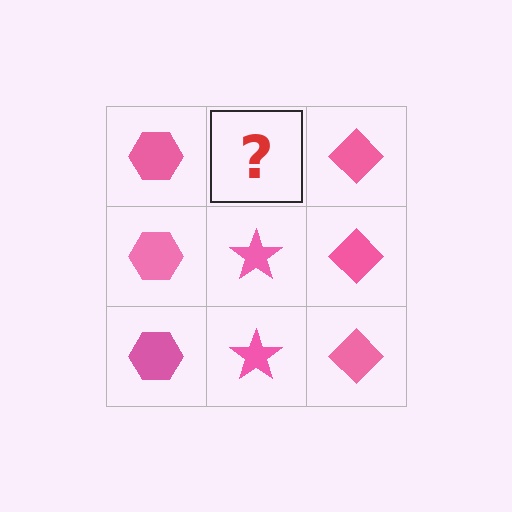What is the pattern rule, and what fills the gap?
The rule is that each column has a consistent shape. The gap should be filled with a pink star.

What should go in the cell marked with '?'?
The missing cell should contain a pink star.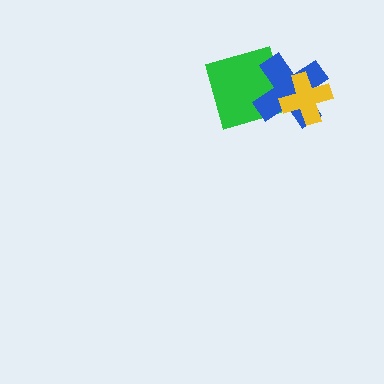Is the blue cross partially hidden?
Yes, it is partially covered by another shape.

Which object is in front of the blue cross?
The yellow cross is in front of the blue cross.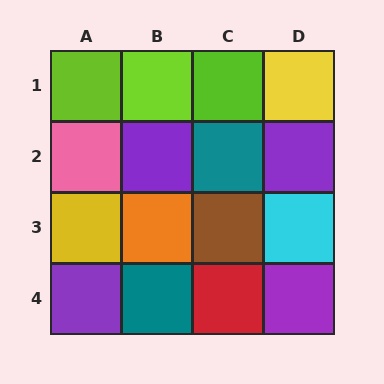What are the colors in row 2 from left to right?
Pink, purple, teal, purple.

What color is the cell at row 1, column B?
Lime.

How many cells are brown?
1 cell is brown.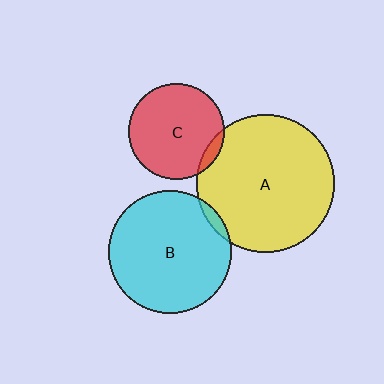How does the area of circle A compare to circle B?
Approximately 1.3 times.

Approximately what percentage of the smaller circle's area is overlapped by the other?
Approximately 5%.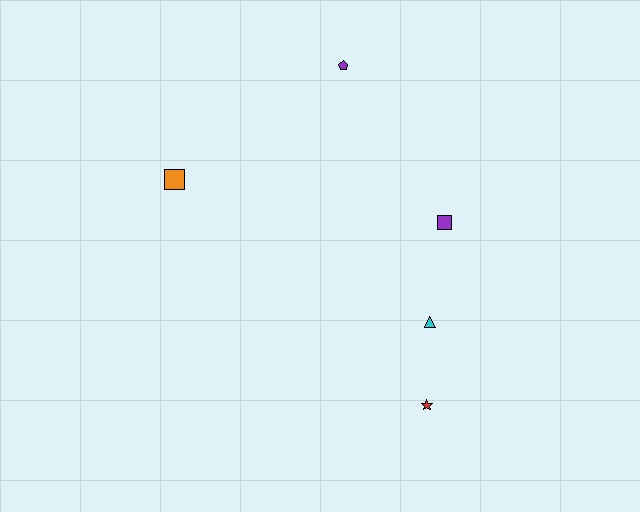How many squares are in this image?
There are 2 squares.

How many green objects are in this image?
There are no green objects.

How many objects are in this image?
There are 5 objects.